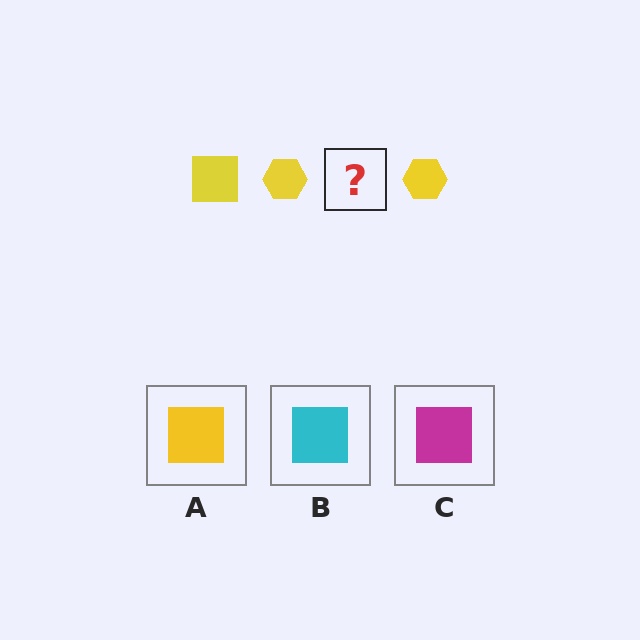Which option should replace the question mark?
Option A.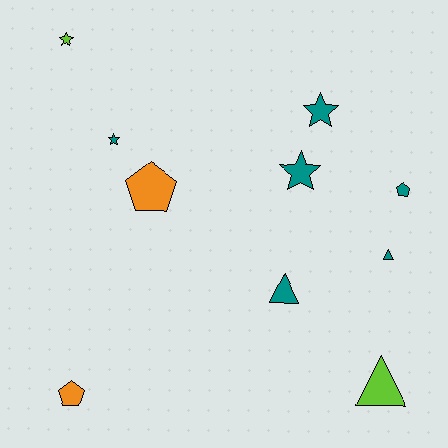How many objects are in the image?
There are 10 objects.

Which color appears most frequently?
Teal, with 6 objects.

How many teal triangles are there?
There are 2 teal triangles.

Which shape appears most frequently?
Star, with 4 objects.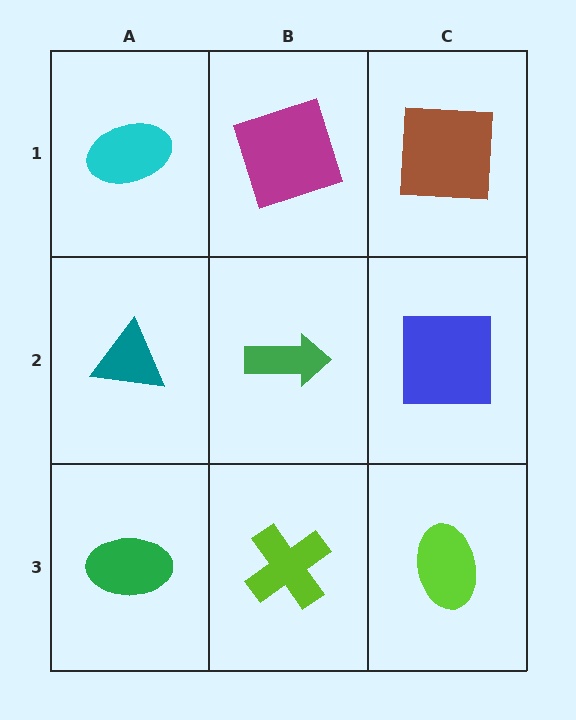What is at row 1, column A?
A cyan ellipse.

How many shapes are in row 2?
3 shapes.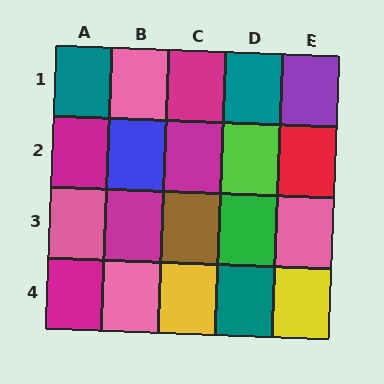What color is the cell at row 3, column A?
Pink.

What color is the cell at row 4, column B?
Pink.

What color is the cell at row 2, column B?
Blue.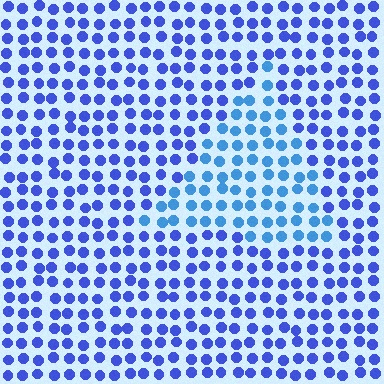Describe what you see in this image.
The image is filled with small blue elements in a uniform arrangement. A triangle-shaped region is visible where the elements are tinted to a slightly different hue, forming a subtle color boundary.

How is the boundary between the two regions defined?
The boundary is defined purely by a slight shift in hue (about 26 degrees). Spacing, size, and orientation are identical on both sides.